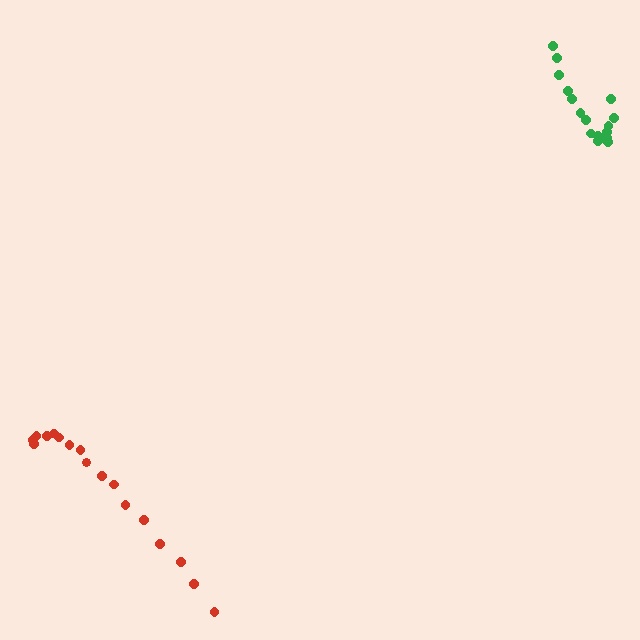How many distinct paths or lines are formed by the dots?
There are 2 distinct paths.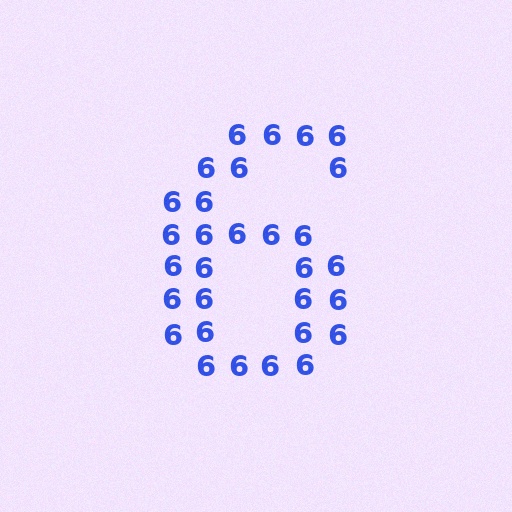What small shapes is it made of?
It is made of small digit 6's.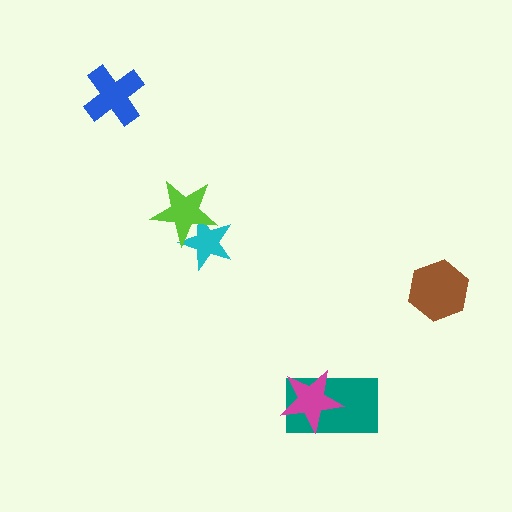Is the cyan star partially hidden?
Yes, it is partially covered by another shape.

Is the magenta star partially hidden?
No, no other shape covers it.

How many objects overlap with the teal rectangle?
1 object overlaps with the teal rectangle.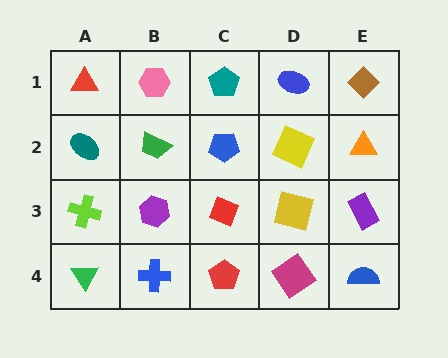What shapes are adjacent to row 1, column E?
An orange triangle (row 2, column E), a blue ellipse (row 1, column D).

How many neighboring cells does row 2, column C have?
4.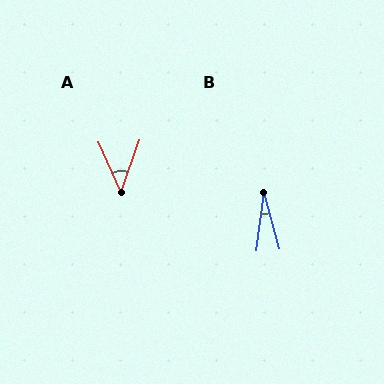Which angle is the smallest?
B, at approximately 22 degrees.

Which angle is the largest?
A, at approximately 43 degrees.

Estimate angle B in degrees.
Approximately 22 degrees.